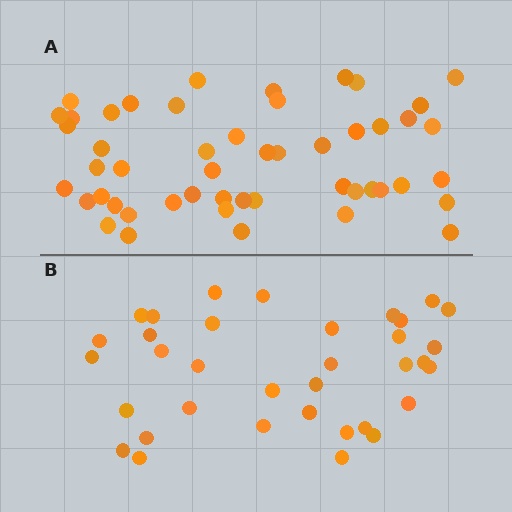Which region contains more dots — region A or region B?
Region A (the top region) has more dots.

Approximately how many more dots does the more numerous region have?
Region A has approximately 15 more dots than region B.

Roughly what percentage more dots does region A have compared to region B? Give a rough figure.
About 45% more.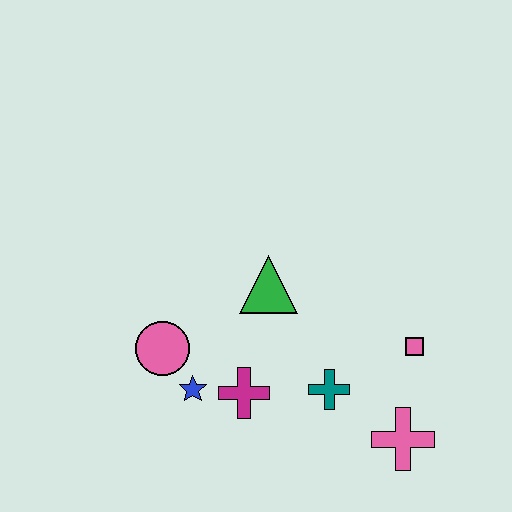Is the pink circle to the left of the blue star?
Yes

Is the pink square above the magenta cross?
Yes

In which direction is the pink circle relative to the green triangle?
The pink circle is to the left of the green triangle.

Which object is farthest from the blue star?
The pink square is farthest from the blue star.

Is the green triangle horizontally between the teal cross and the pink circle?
Yes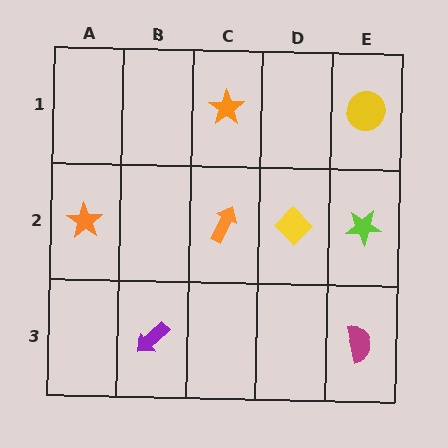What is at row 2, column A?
An orange star.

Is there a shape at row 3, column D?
No, that cell is empty.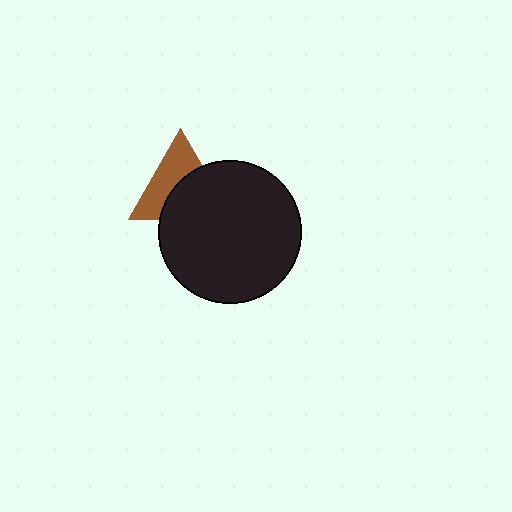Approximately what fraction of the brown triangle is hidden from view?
Roughly 50% of the brown triangle is hidden behind the black circle.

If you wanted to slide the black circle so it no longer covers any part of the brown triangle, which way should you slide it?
Slide it down — that is the most direct way to separate the two shapes.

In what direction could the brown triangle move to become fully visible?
The brown triangle could move up. That would shift it out from behind the black circle entirely.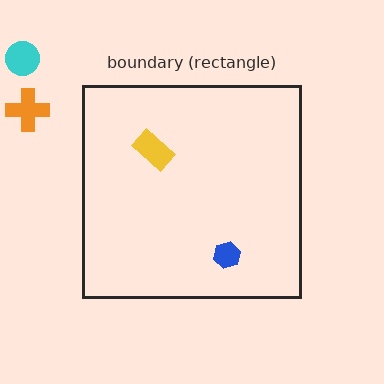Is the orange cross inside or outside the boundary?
Outside.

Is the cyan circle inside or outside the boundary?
Outside.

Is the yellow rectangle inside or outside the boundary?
Inside.